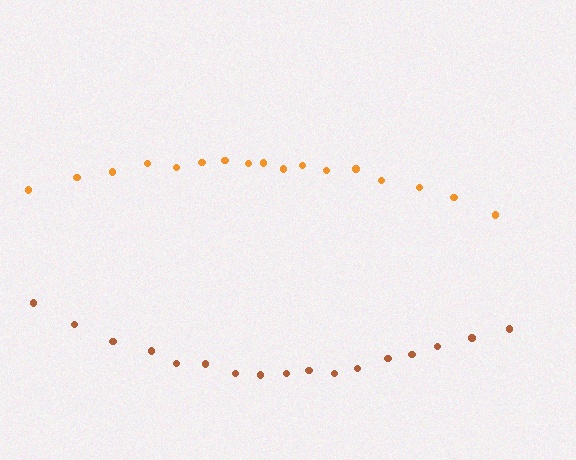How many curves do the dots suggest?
There are 2 distinct paths.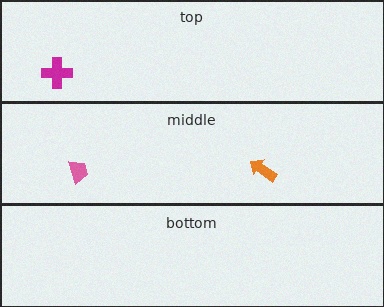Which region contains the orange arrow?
The middle region.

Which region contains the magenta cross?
The top region.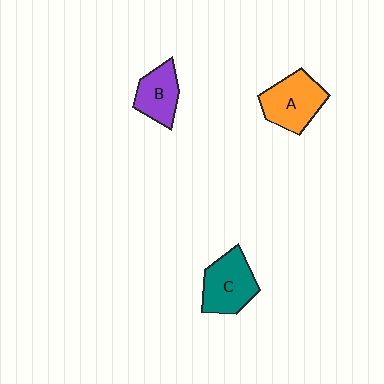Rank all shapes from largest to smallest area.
From largest to smallest: A (orange), C (teal), B (purple).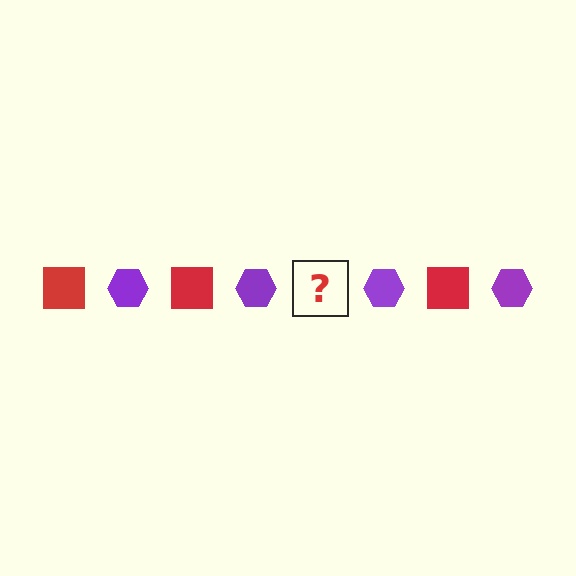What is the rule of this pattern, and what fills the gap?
The rule is that the pattern alternates between red square and purple hexagon. The gap should be filled with a red square.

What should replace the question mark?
The question mark should be replaced with a red square.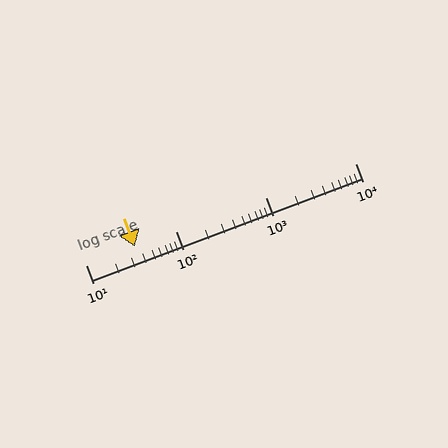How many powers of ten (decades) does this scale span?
The scale spans 3 decades, from 10 to 10000.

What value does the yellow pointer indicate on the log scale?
The pointer indicates approximately 35.